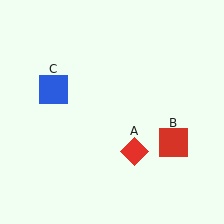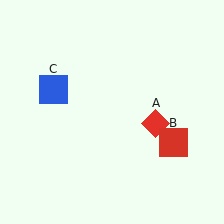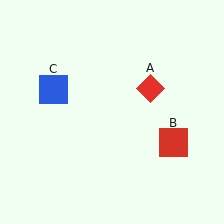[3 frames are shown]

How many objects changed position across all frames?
1 object changed position: red diamond (object A).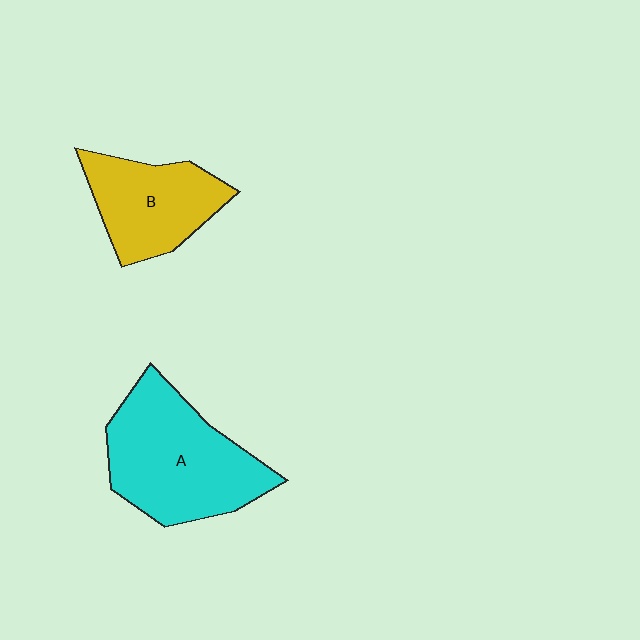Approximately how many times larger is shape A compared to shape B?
Approximately 1.5 times.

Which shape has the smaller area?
Shape B (yellow).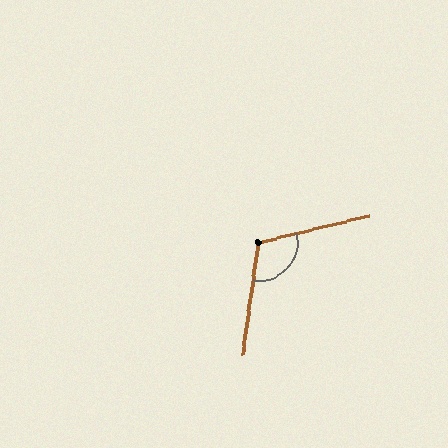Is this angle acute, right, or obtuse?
It is obtuse.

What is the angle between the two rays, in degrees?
Approximately 112 degrees.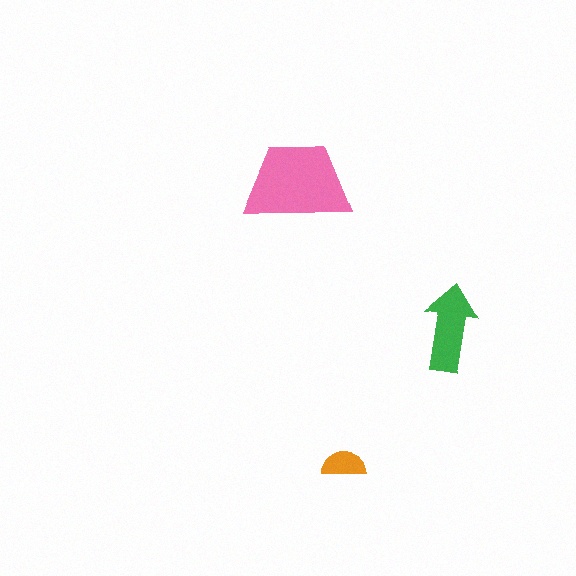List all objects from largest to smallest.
The pink trapezoid, the green arrow, the orange semicircle.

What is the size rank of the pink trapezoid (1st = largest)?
1st.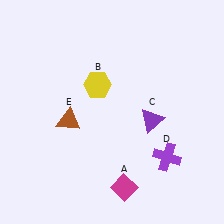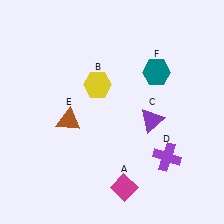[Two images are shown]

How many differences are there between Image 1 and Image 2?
There is 1 difference between the two images.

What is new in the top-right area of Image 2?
A teal hexagon (F) was added in the top-right area of Image 2.